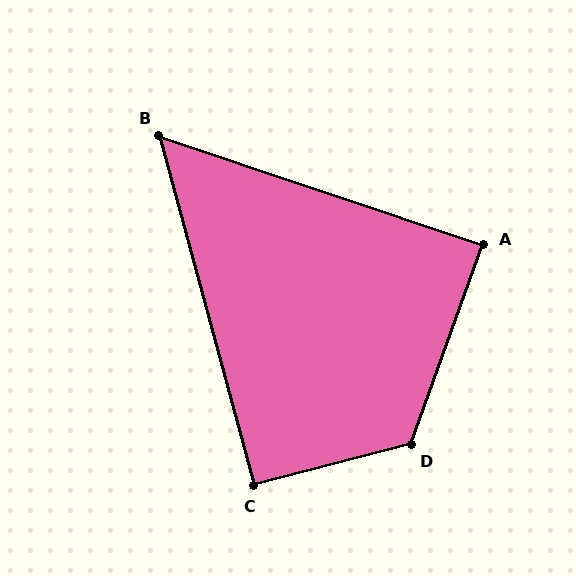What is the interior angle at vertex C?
Approximately 91 degrees (approximately right).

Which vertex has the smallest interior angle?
B, at approximately 56 degrees.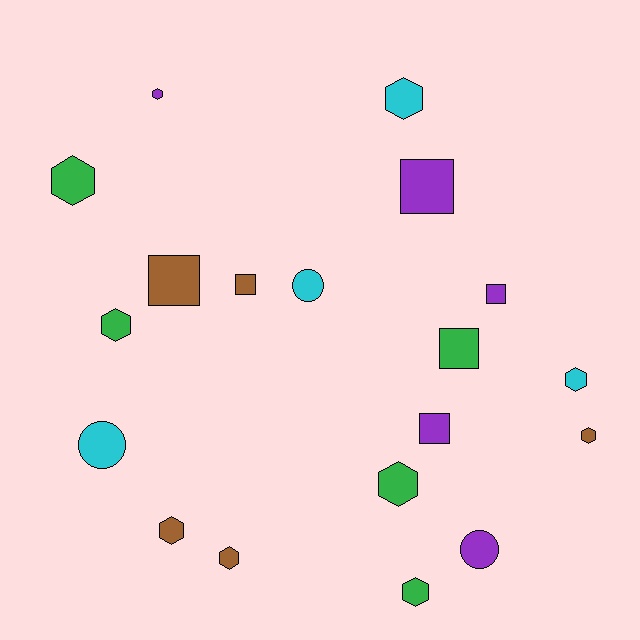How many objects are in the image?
There are 19 objects.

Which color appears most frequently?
Brown, with 5 objects.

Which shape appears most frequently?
Hexagon, with 10 objects.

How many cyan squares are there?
There are no cyan squares.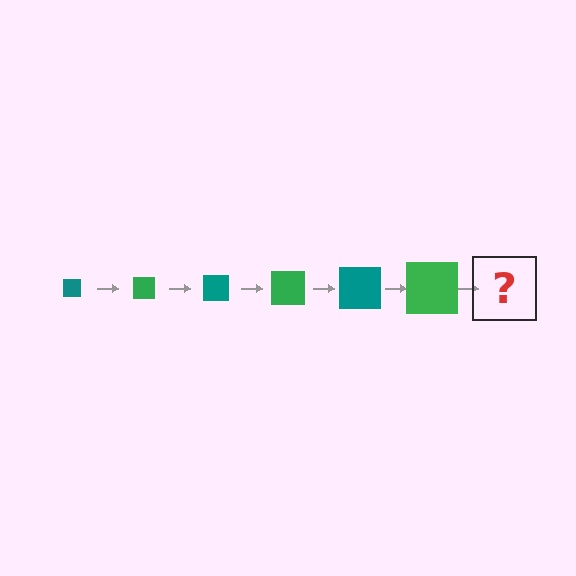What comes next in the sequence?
The next element should be a teal square, larger than the previous one.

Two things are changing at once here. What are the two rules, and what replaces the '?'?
The two rules are that the square grows larger each step and the color cycles through teal and green. The '?' should be a teal square, larger than the previous one.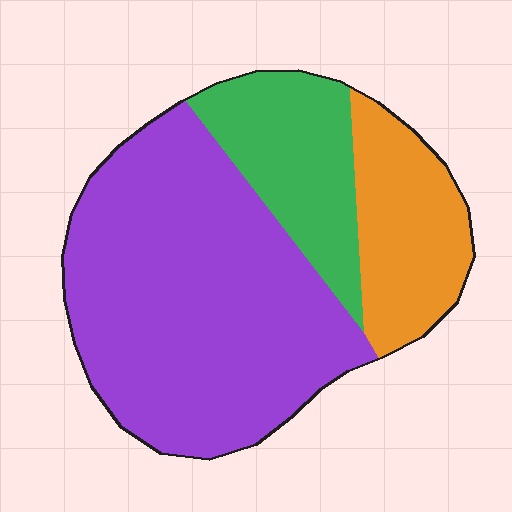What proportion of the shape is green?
Green takes up about one fifth (1/5) of the shape.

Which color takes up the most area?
Purple, at roughly 60%.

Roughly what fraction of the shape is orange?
Orange takes up about one fifth (1/5) of the shape.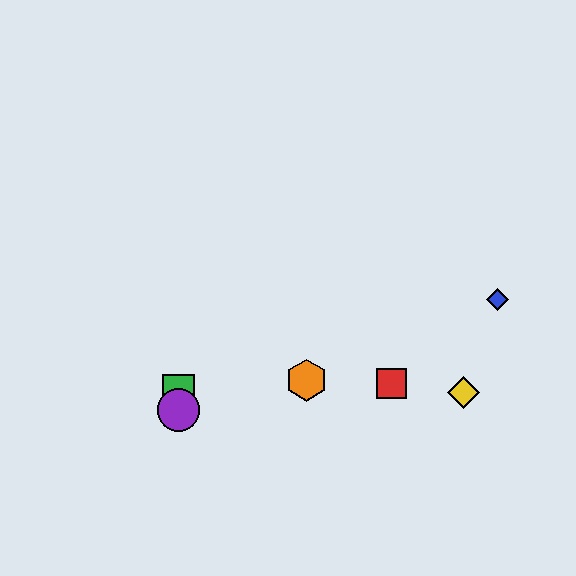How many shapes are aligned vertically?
2 shapes (the green square, the purple circle) are aligned vertically.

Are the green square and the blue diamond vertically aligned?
No, the green square is at x≈178 and the blue diamond is at x≈497.